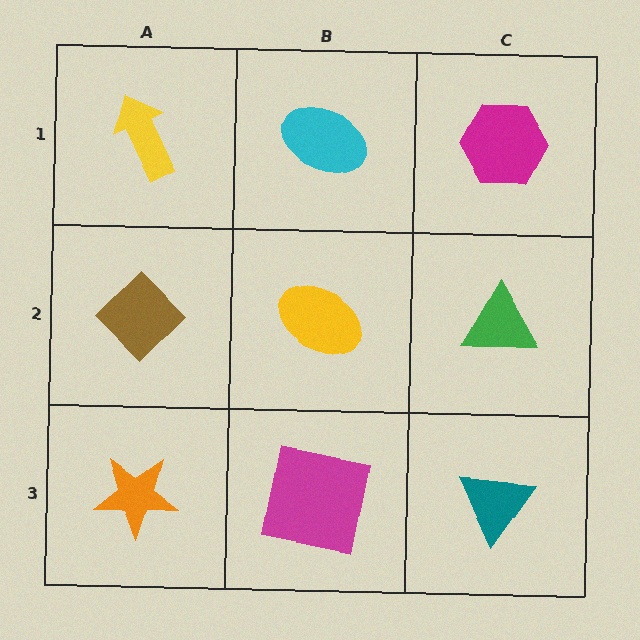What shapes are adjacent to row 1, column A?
A brown diamond (row 2, column A), a cyan ellipse (row 1, column B).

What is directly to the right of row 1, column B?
A magenta hexagon.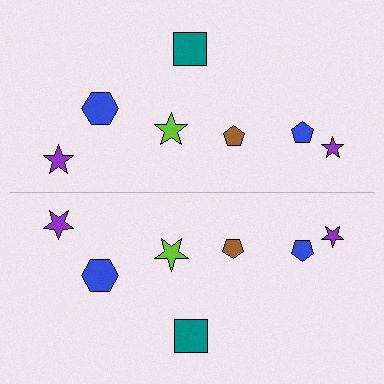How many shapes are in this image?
There are 14 shapes in this image.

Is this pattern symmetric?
Yes, this pattern has bilateral (reflection) symmetry.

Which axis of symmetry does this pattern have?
The pattern has a horizontal axis of symmetry running through the center of the image.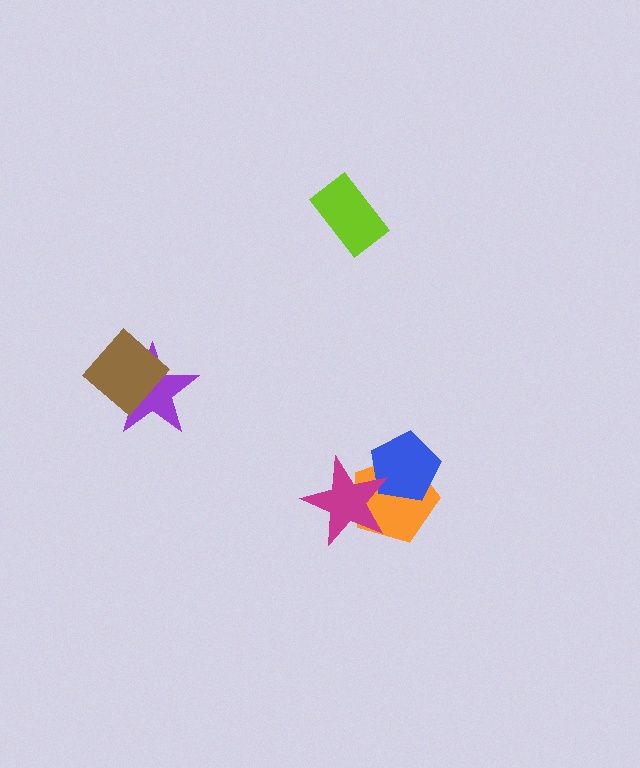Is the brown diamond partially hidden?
No, no other shape covers it.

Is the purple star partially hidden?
Yes, it is partially covered by another shape.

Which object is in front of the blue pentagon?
The magenta star is in front of the blue pentagon.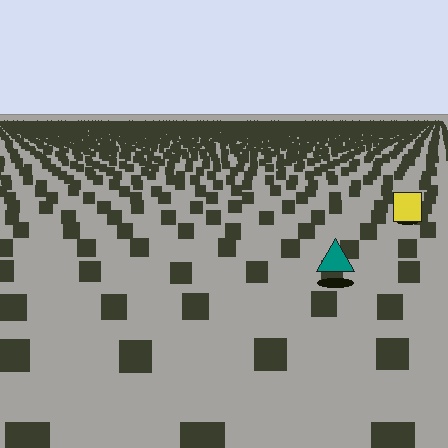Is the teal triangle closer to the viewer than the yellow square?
Yes. The teal triangle is closer — you can tell from the texture gradient: the ground texture is coarser near it.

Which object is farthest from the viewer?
The yellow square is farthest from the viewer. It appears smaller and the ground texture around it is denser.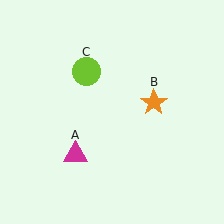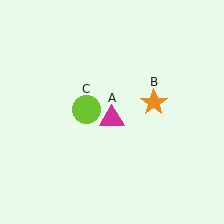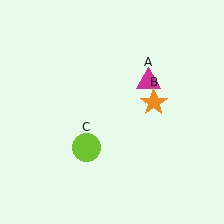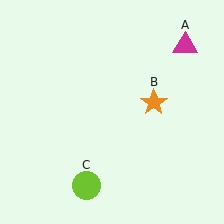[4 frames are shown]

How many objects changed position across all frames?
2 objects changed position: magenta triangle (object A), lime circle (object C).